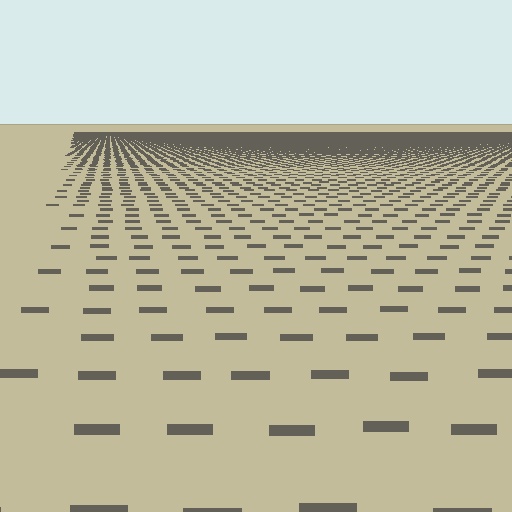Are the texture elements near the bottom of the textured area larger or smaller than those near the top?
Larger. Near the bottom, elements are closer to the viewer and appear at a bigger on-screen size.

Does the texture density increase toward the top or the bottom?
Density increases toward the top.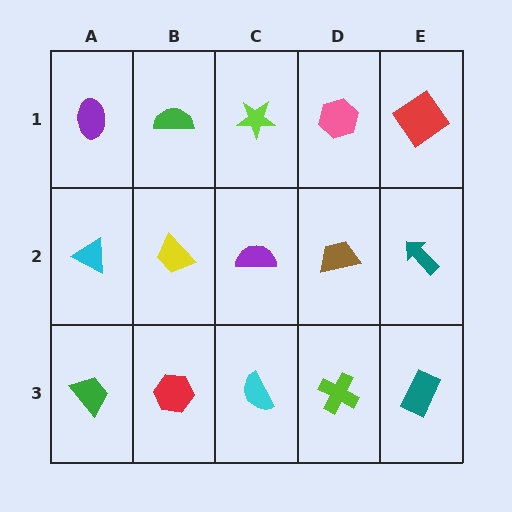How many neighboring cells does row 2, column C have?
4.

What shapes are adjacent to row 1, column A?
A cyan triangle (row 2, column A), a green semicircle (row 1, column B).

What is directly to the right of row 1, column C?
A pink hexagon.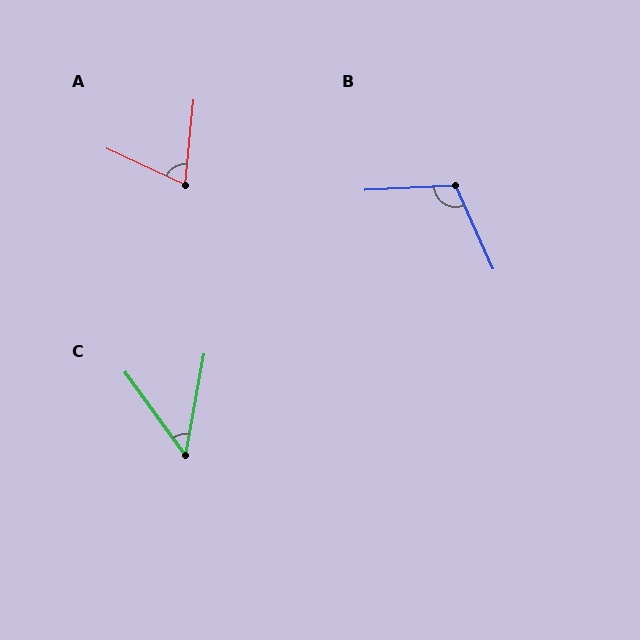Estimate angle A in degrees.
Approximately 70 degrees.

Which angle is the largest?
B, at approximately 111 degrees.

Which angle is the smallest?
C, at approximately 46 degrees.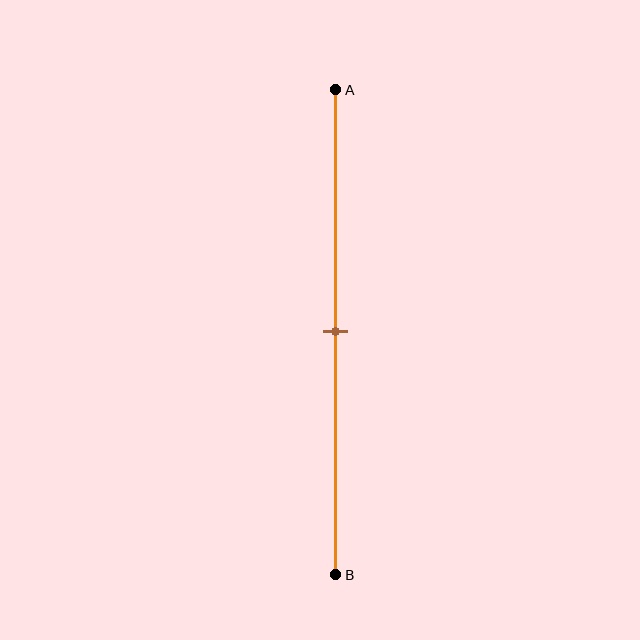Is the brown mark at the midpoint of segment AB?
Yes, the mark is approximately at the midpoint.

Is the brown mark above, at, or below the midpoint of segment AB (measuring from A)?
The brown mark is approximately at the midpoint of segment AB.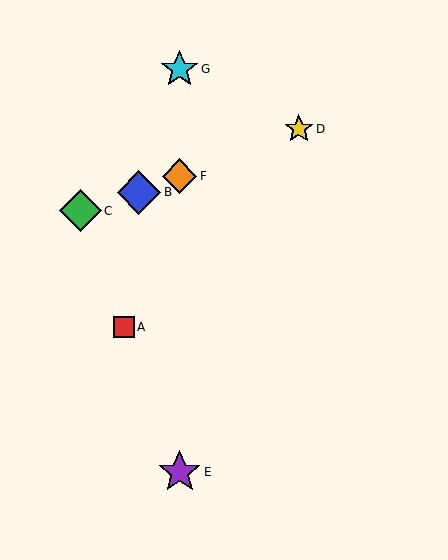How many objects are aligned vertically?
3 objects (E, F, G) are aligned vertically.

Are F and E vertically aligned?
Yes, both are at x≈180.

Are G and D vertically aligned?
No, G is at x≈180 and D is at x≈299.